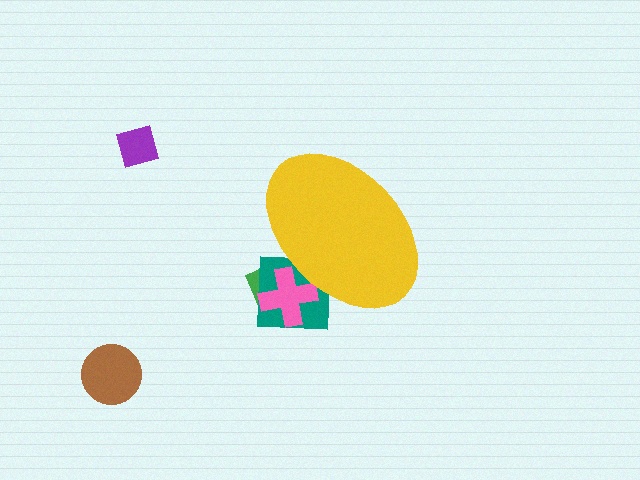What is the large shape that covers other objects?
A yellow ellipse.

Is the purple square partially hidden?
No, the purple square is fully visible.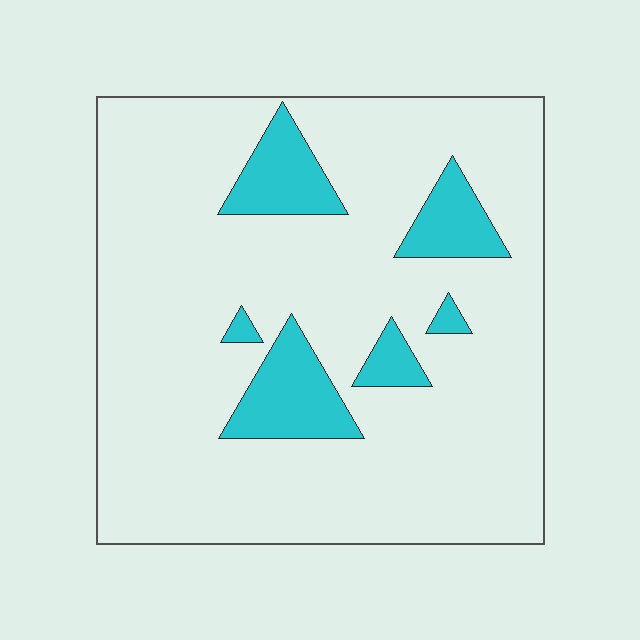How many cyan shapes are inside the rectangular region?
6.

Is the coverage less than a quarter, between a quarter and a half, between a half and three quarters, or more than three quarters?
Less than a quarter.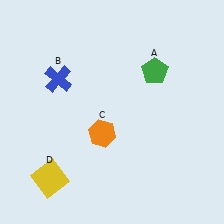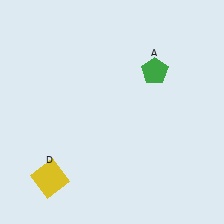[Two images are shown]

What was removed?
The orange hexagon (C), the blue cross (B) were removed in Image 2.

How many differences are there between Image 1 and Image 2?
There are 2 differences between the two images.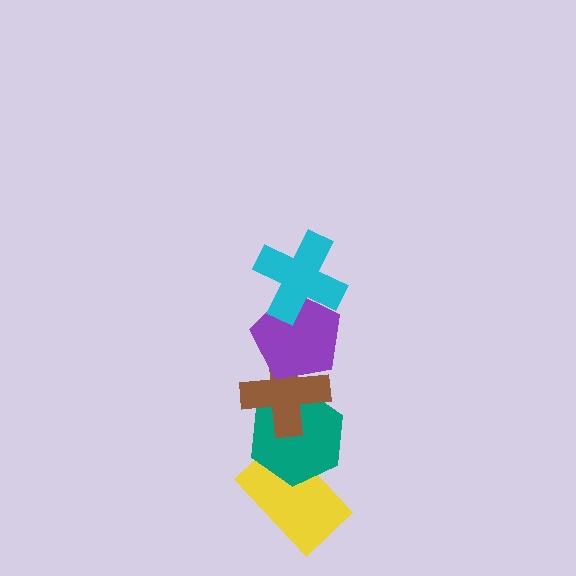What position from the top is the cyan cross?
The cyan cross is 1st from the top.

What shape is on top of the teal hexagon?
The brown cross is on top of the teal hexagon.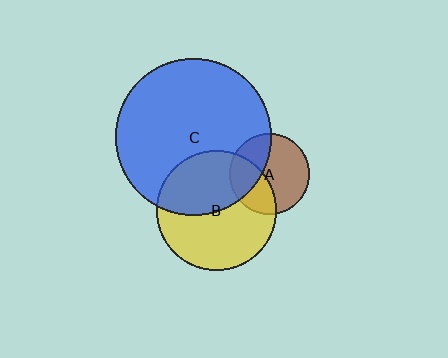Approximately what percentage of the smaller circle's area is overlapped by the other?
Approximately 35%.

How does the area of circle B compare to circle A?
Approximately 2.2 times.